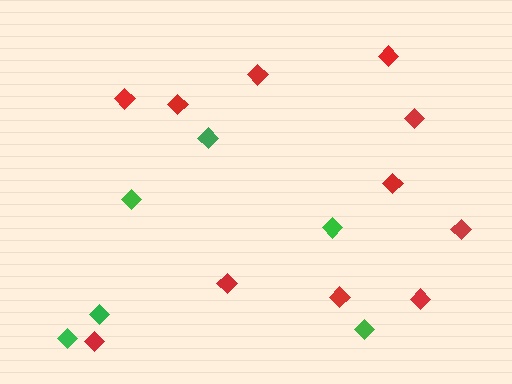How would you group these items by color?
There are 2 groups: one group of red diamonds (11) and one group of green diamonds (6).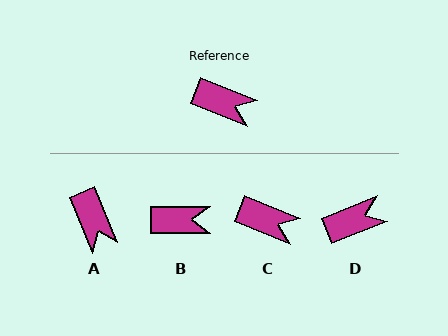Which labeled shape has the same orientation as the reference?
C.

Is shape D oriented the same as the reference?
No, it is off by about 44 degrees.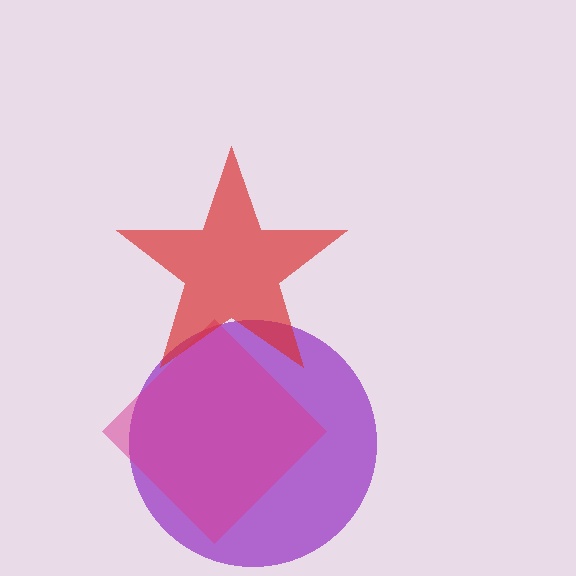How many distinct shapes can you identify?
There are 3 distinct shapes: a purple circle, a magenta diamond, a red star.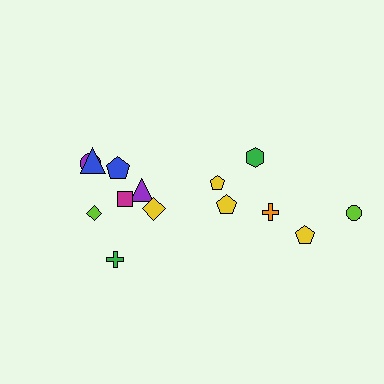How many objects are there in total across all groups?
There are 14 objects.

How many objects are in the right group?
There are 6 objects.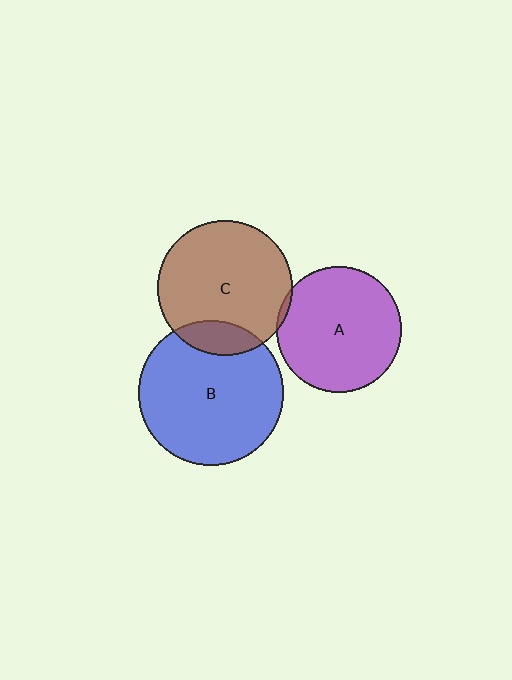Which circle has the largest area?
Circle B (blue).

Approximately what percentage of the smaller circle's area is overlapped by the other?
Approximately 15%.